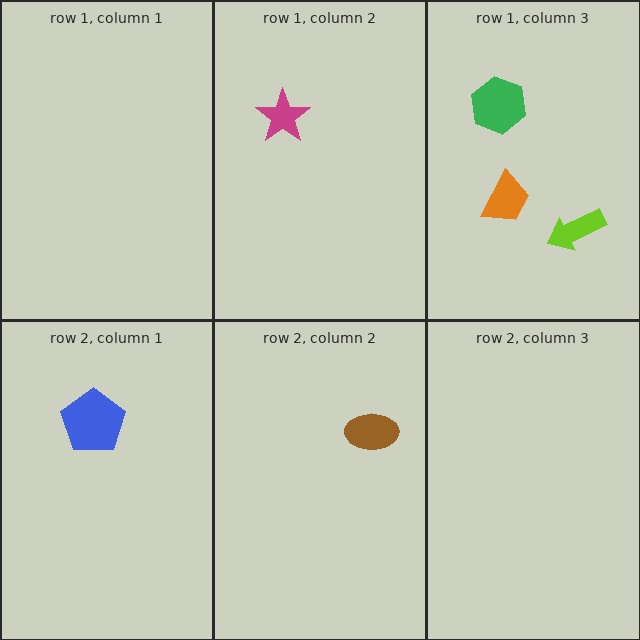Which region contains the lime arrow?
The row 1, column 3 region.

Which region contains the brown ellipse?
The row 2, column 2 region.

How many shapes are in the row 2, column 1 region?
1.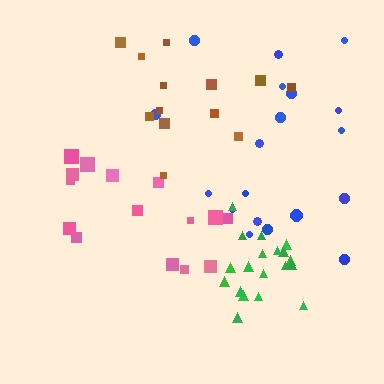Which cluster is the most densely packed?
Green.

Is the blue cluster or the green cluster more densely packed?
Green.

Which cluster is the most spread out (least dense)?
Blue.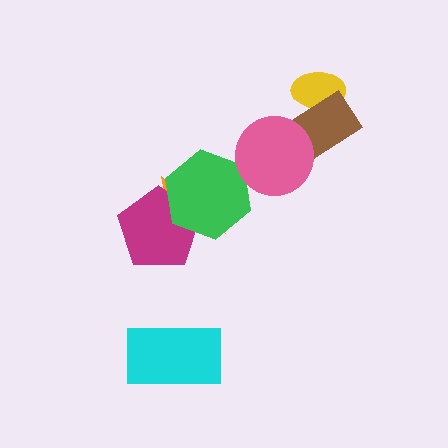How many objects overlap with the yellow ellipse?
1 object overlaps with the yellow ellipse.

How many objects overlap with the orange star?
2 objects overlap with the orange star.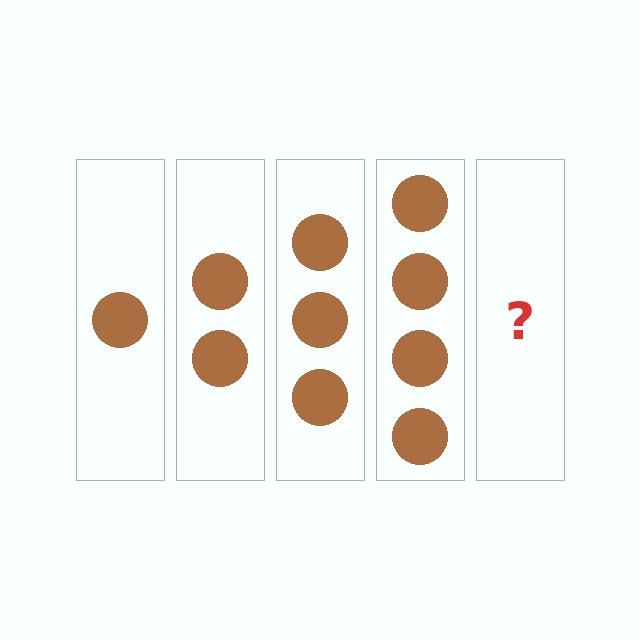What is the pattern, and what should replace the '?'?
The pattern is that each step adds one more circle. The '?' should be 5 circles.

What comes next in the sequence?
The next element should be 5 circles.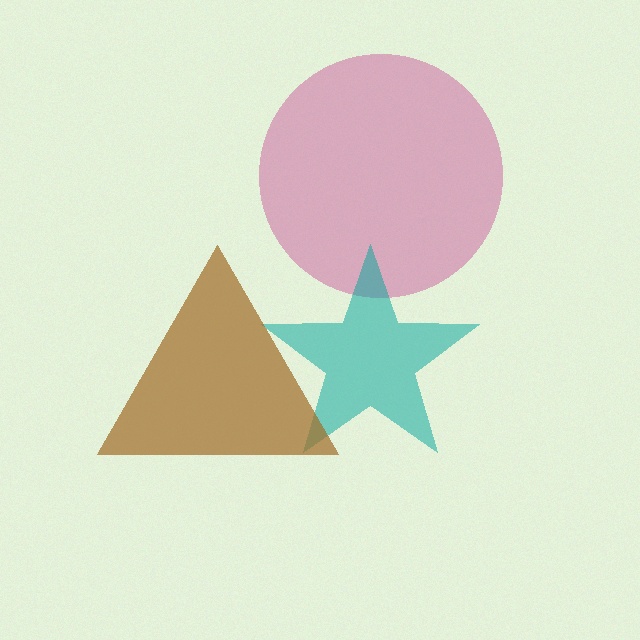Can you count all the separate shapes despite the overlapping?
Yes, there are 3 separate shapes.